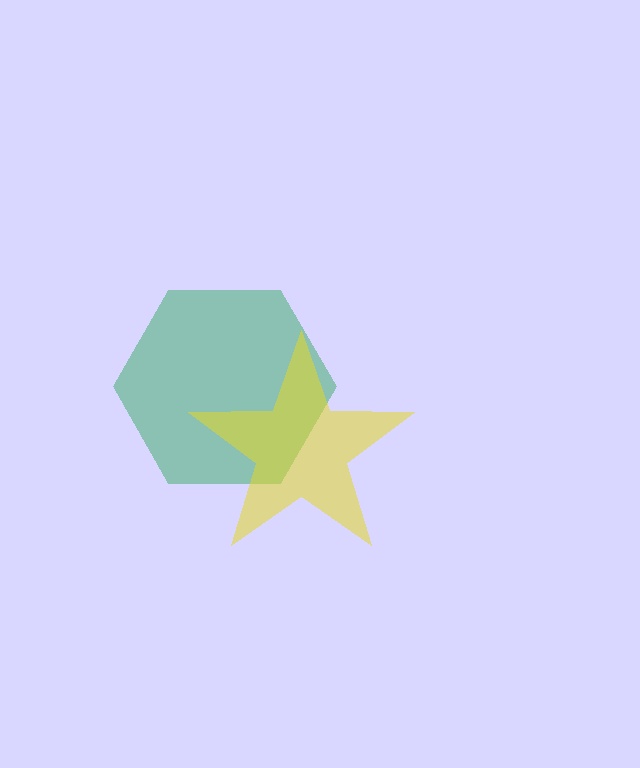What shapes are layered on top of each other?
The layered shapes are: a green hexagon, a yellow star.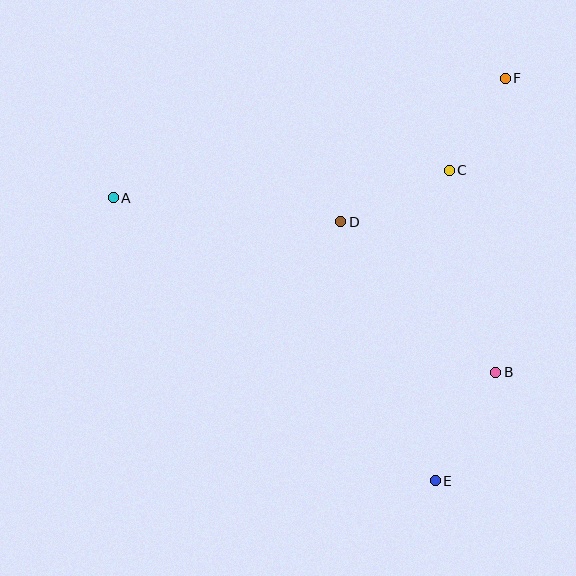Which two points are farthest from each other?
Points A and E are farthest from each other.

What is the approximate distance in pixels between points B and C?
The distance between B and C is approximately 207 pixels.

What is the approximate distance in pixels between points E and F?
The distance between E and F is approximately 409 pixels.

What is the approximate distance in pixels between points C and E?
The distance between C and E is approximately 311 pixels.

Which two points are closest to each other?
Points C and F are closest to each other.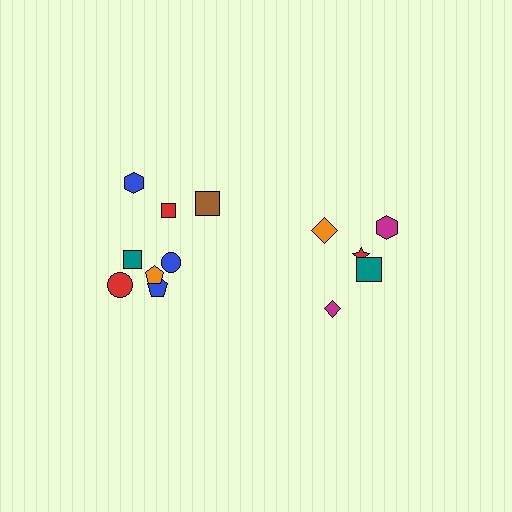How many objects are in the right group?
There are 5 objects.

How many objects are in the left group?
There are 8 objects.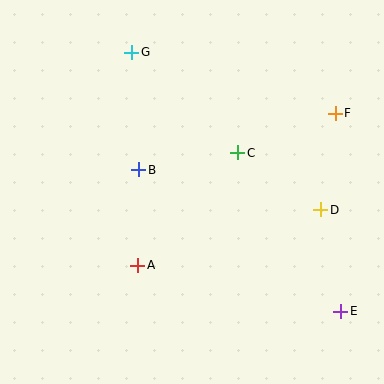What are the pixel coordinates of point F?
Point F is at (335, 113).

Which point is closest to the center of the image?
Point B at (139, 170) is closest to the center.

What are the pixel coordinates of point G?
Point G is at (132, 52).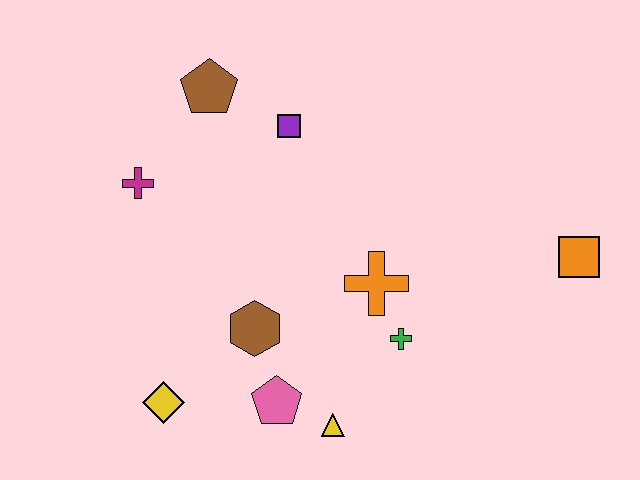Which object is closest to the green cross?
The orange cross is closest to the green cross.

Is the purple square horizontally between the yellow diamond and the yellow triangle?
Yes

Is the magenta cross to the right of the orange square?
No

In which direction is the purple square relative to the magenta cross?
The purple square is to the right of the magenta cross.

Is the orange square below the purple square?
Yes